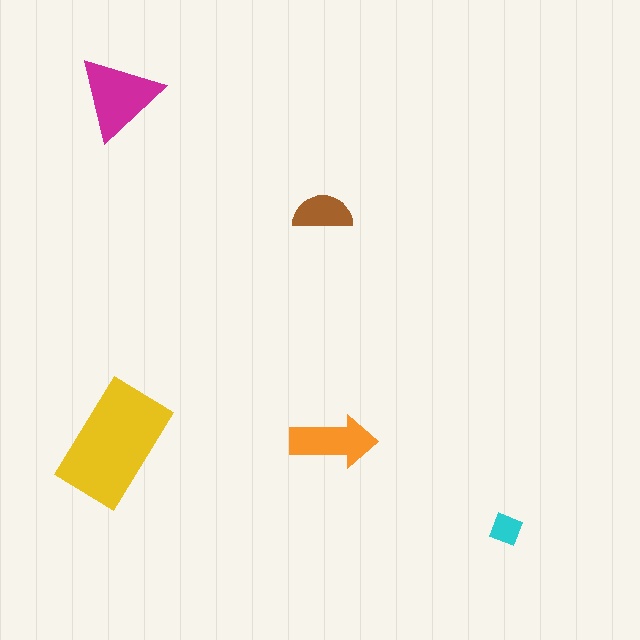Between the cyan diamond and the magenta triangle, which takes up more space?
The magenta triangle.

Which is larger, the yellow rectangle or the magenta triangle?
The yellow rectangle.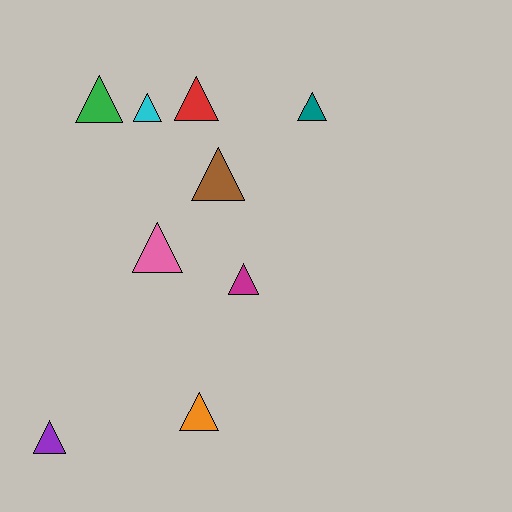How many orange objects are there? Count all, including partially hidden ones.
There is 1 orange object.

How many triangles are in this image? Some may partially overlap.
There are 9 triangles.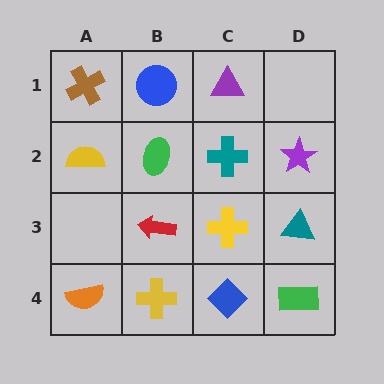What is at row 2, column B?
A green ellipse.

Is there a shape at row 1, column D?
No, that cell is empty.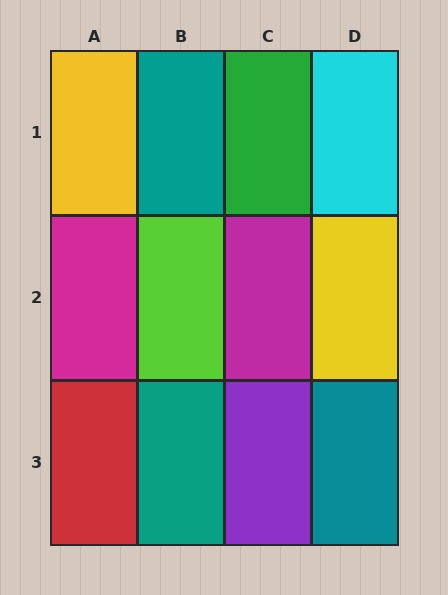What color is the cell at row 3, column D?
Teal.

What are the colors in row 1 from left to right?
Yellow, teal, green, cyan.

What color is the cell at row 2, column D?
Yellow.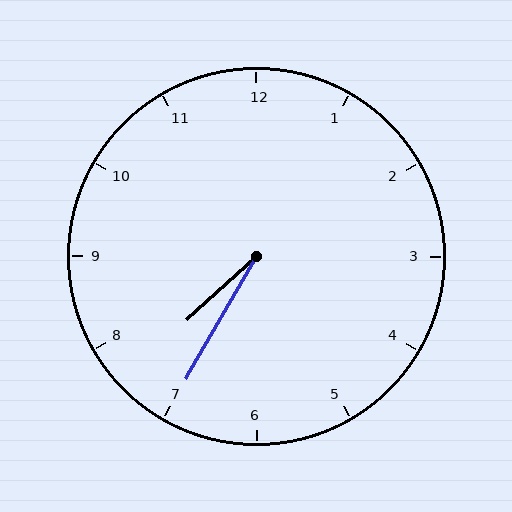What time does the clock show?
7:35.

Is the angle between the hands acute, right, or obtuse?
It is acute.